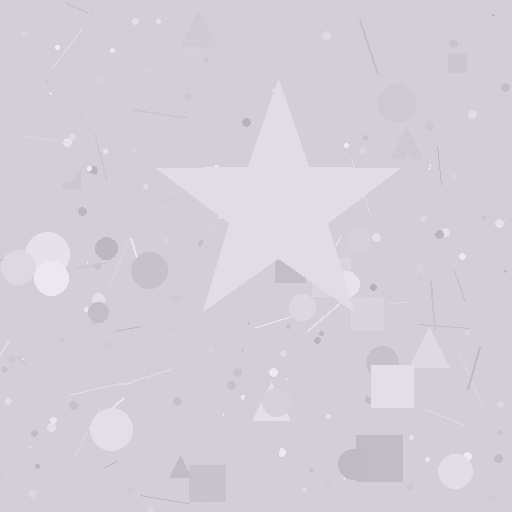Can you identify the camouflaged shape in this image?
The camouflaged shape is a star.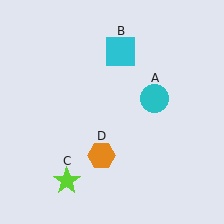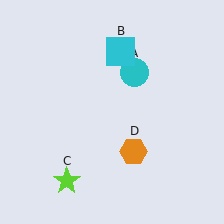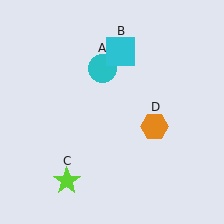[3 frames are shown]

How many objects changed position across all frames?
2 objects changed position: cyan circle (object A), orange hexagon (object D).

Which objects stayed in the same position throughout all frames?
Cyan square (object B) and lime star (object C) remained stationary.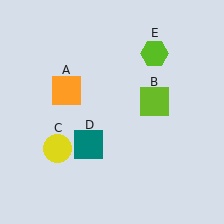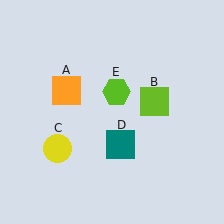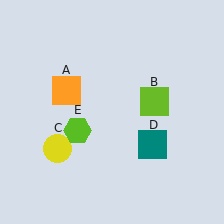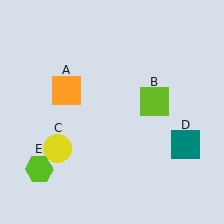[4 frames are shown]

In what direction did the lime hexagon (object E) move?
The lime hexagon (object E) moved down and to the left.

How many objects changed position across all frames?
2 objects changed position: teal square (object D), lime hexagon (object E).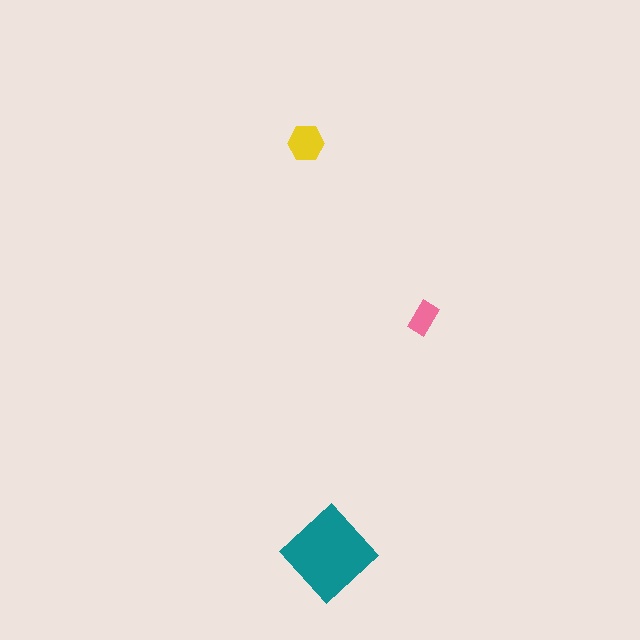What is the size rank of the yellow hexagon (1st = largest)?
2nd.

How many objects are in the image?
There are 3 objects in the image.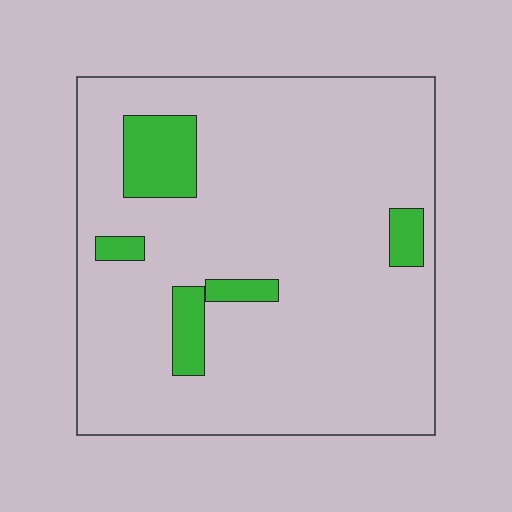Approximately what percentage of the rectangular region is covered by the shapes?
Approximately 10%.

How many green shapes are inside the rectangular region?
5.